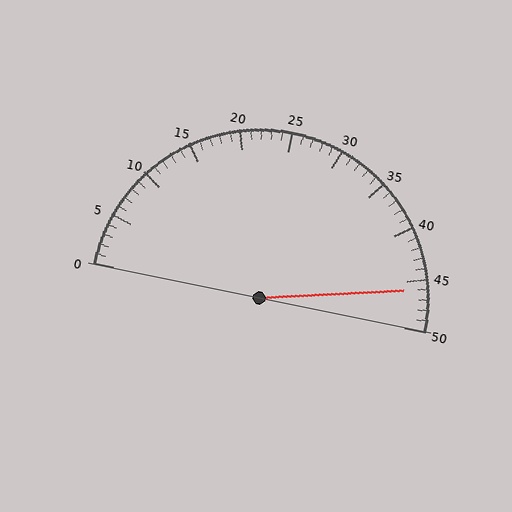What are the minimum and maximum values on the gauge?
The gauge ranges from 0 to 50.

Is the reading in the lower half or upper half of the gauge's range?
The reading is in the upper half of the range (0 to 50).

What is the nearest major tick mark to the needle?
The nearest major tick mark is 45.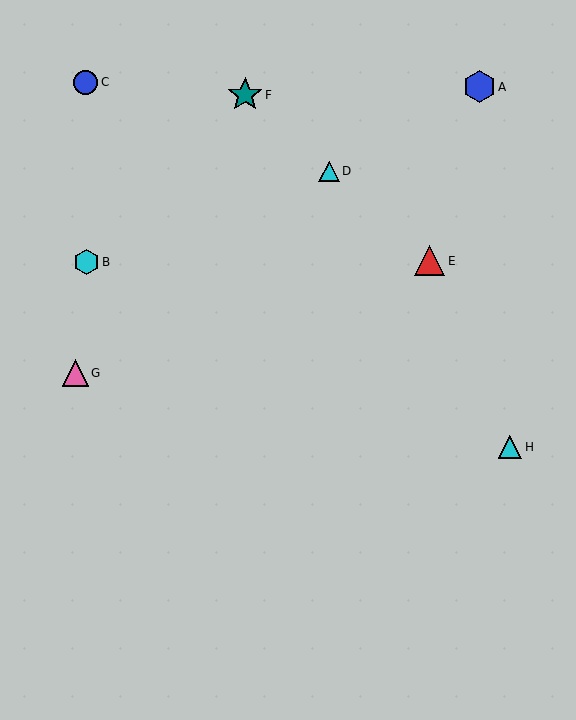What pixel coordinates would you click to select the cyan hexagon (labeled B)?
Click at (87, 262) to select the cyan hexagon B.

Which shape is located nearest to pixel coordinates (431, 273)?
The red triangle (labeled E) at (430, 261) is nearest to that location.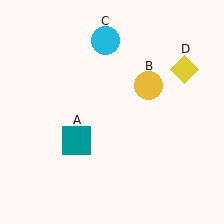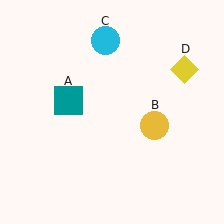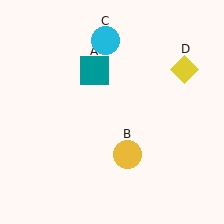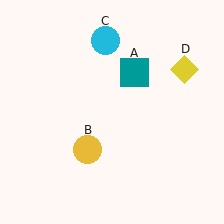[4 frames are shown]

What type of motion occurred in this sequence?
The teal square (object A), yellow circle (object B) rotated clockwise around the center of the scene.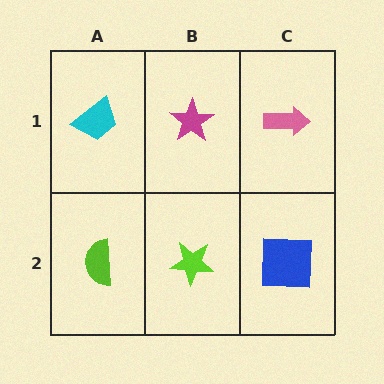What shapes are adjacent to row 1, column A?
A lime semicircle (row 2, column A), a magenta star (row 1, column B).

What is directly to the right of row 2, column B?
A blue square.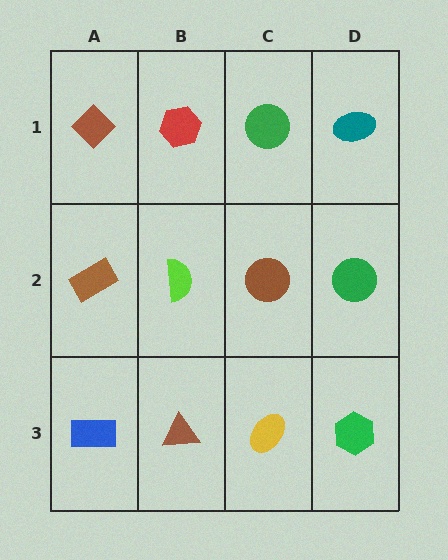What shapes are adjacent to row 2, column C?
A green circle (row 1, column C), a yellow ellipse (row 3, column C), a lime semicircle (row 2, column B), a green circle (row 2, column D).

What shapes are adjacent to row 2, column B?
A red hexagon (row 1, column B), a brown triangle (row 3, column B), a brown rectangle (row 2, column A), a brown circle (row 2, column C).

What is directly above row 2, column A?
A brown diamond.